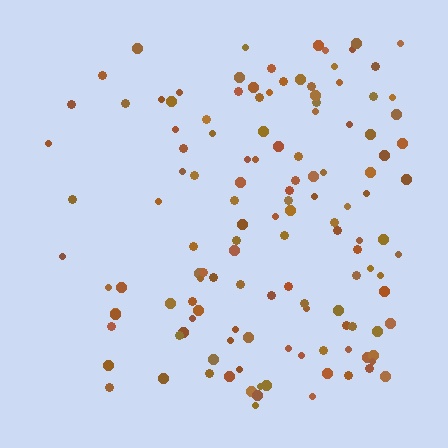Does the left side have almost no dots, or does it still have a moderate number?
Still a moderate number, just noticeably fewer than the right.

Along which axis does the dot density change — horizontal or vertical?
Horizontal.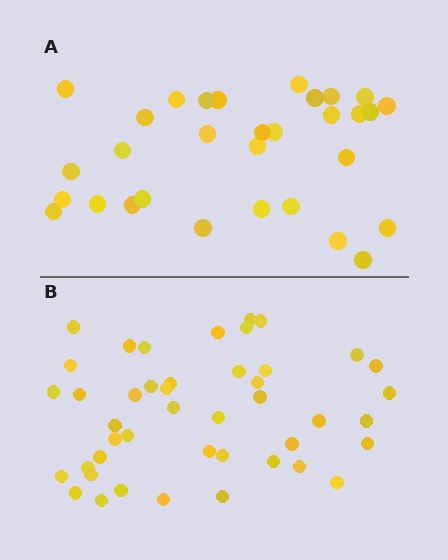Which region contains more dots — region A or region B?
Region B (the bottom region) has more dots.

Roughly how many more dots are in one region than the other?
Region B has approximately 15 more dots than region A.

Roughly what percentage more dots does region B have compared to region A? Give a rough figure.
About 40% more.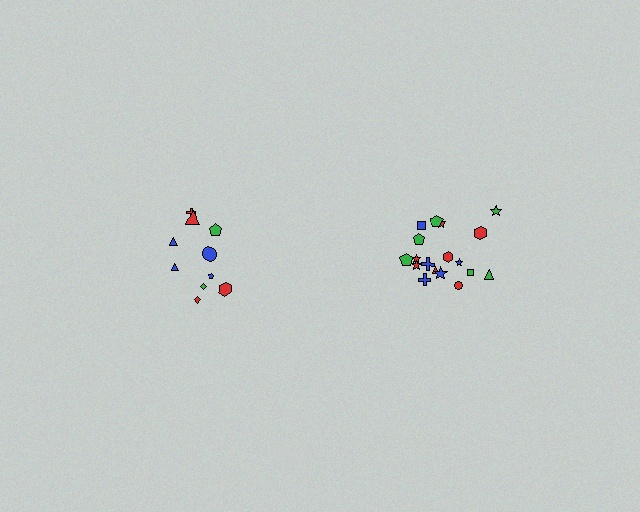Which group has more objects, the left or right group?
The right group.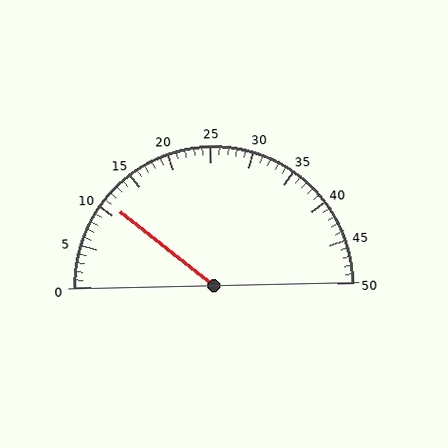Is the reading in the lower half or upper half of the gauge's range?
The reading is in the lower half of the range (0 to 50).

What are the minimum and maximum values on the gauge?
The gauge ranges from 0 to 50.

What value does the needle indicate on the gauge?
The needle indicates approximately 11.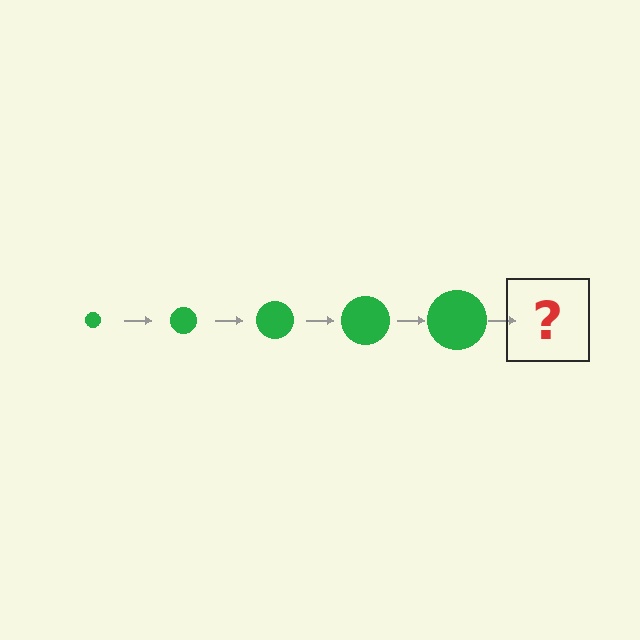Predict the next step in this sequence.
The next step is a green circle, larger than the previous one.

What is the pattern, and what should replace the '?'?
The pattern is that the circle gets progressively larger each step. The '?' should be a green circle, larger than the previous one.